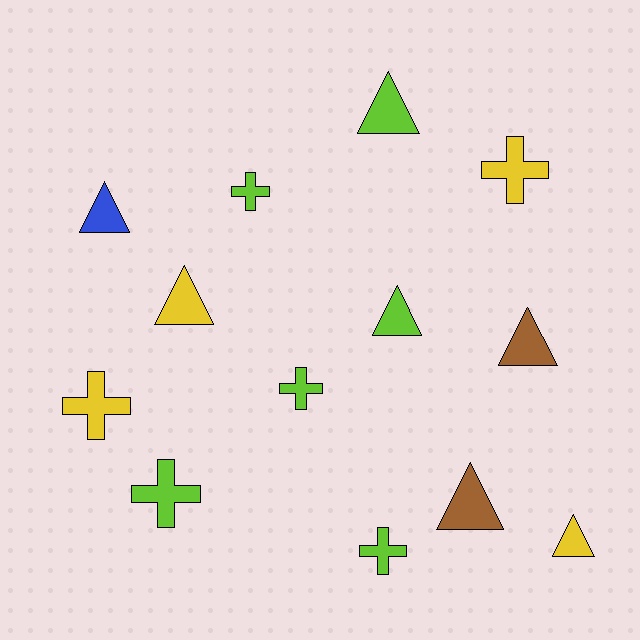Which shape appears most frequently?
Triangle, with 7 objects.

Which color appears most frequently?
Lime, with 6 objects.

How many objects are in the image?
There are 13 objects.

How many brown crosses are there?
There are no brown crosses.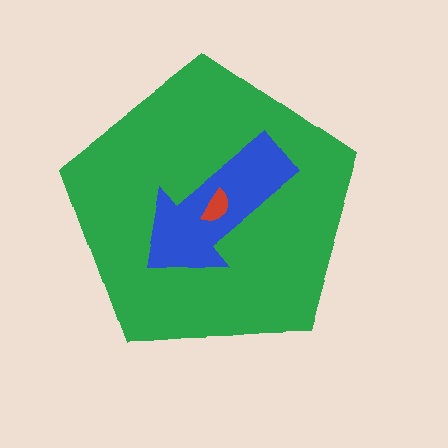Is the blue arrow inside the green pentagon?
Yes.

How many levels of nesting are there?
3.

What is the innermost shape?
The red semicircle.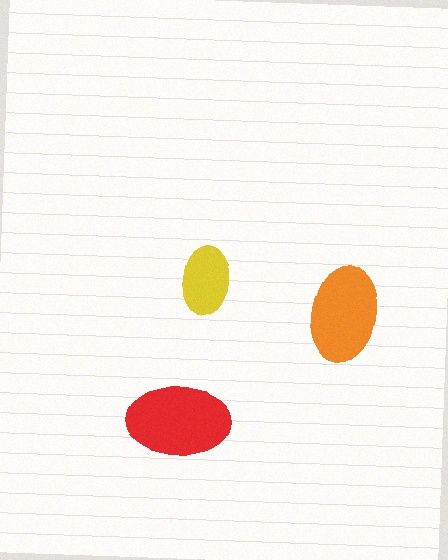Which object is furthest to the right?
The orange ellipse is rightmost.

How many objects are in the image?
There are 3 objects in the image.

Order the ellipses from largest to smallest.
the red one, the orange one, the yellow one.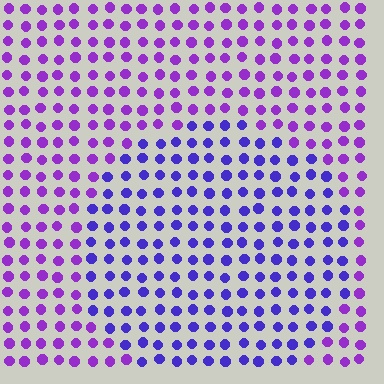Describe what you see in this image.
The image is filled with small purple elements in a uniform arrangement. A circle-shaped region is visible where the elements are tinted to a slightly different hue, forming a subtle color boundary.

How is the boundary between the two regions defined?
The boundary is defined purely by a slight shift in hue (about 32 degrees). Spacing, size, and orientation are identical on both sides.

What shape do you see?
I see a circle.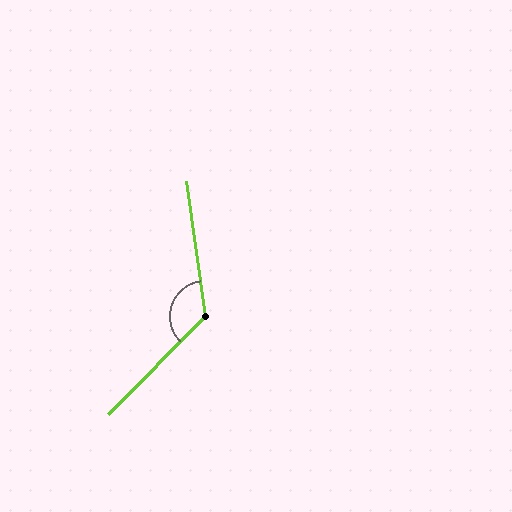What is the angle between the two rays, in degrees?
Approximately 127 degrees.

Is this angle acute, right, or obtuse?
It is obtuse.